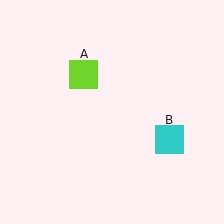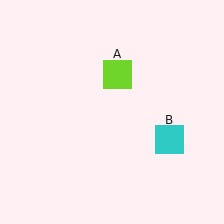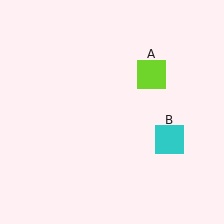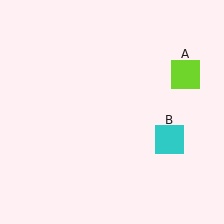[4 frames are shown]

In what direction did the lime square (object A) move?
The lime square (object A) moved right.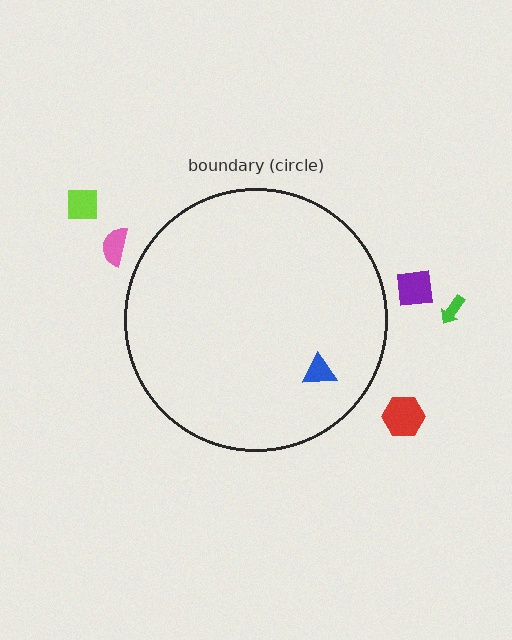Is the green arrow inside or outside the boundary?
Outside.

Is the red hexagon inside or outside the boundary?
Outside.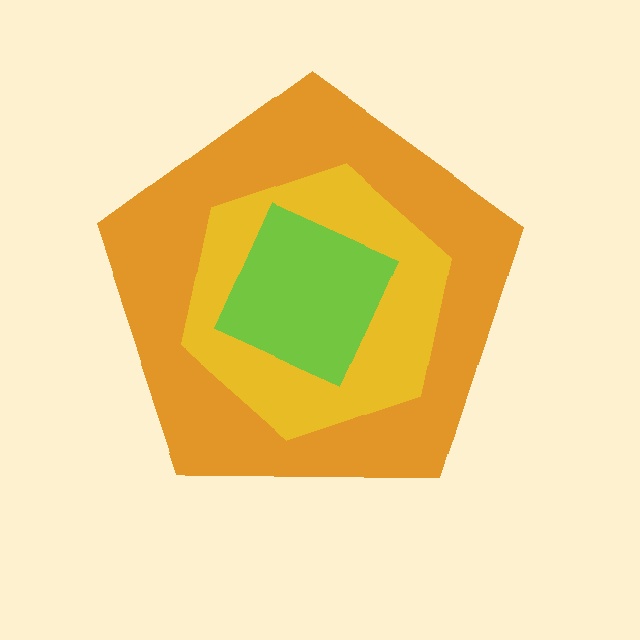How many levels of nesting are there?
3.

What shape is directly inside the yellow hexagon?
The lime diamond.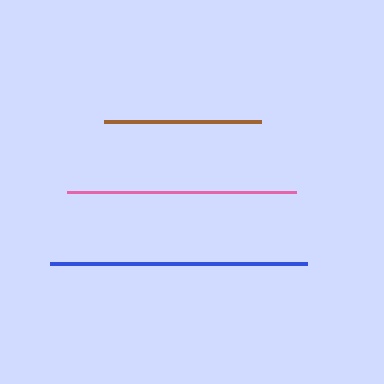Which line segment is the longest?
The blue line is the longest at approximately 257 pixels.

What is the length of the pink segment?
The pink segment is approximately 228 pixels long.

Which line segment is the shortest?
The brown line is the shortest at approximately 157 pixels.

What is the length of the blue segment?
The blue segment is approximately 257 pixels long.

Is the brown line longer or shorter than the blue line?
The blue line is longer than the brown line.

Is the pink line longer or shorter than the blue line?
The blue line is longer than the pink line.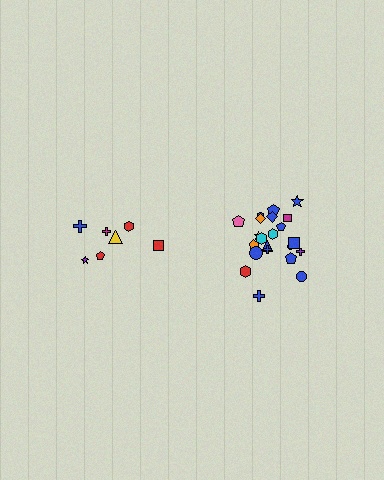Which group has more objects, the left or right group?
The right group.